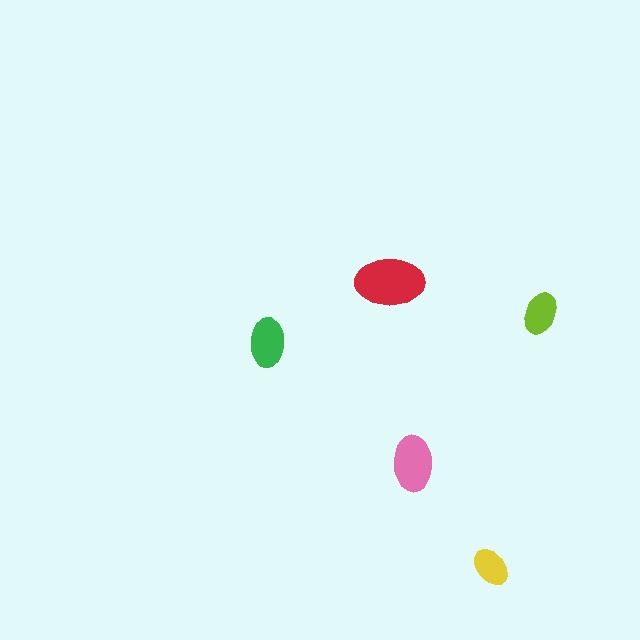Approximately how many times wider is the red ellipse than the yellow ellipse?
About 1.5 times wider.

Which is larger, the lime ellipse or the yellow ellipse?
The lime one.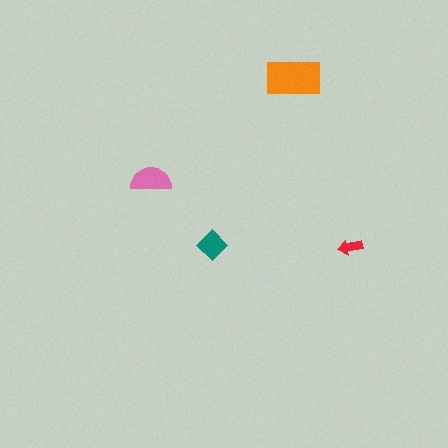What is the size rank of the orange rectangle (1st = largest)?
1st.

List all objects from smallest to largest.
The red arrow, the teal diamond, the pink semicircle, the orange rectangle.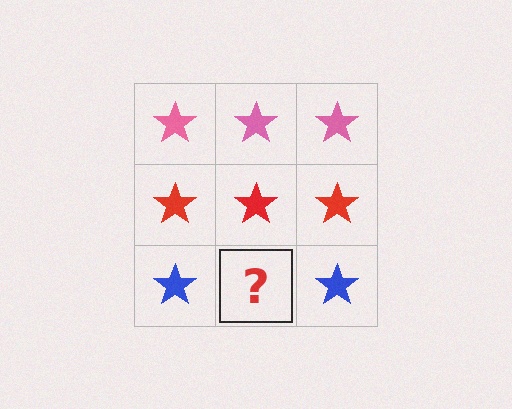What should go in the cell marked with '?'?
The missing cell should contain a blue star.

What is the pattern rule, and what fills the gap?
The rule is that each row has a consistent color. The gap should be filled with a blue star.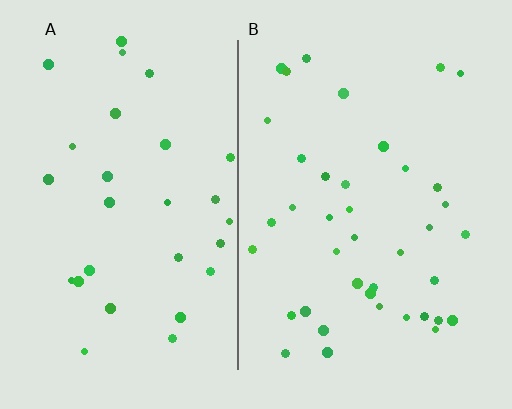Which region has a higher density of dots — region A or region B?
B (the right).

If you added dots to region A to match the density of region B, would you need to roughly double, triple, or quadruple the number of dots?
Approximately double.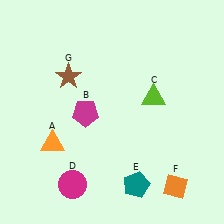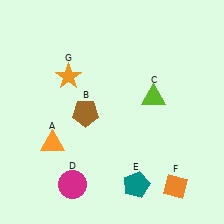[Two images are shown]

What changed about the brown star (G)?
In Image 1, G is brown. In Image 2, it changed to orange.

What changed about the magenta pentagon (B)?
In Image 1, B is magenta. In Image 2, it changed to brown.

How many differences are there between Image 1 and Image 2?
There are 2 differences between the two images.